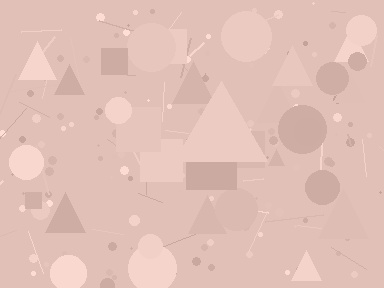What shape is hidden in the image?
A triangle is hidden in the image.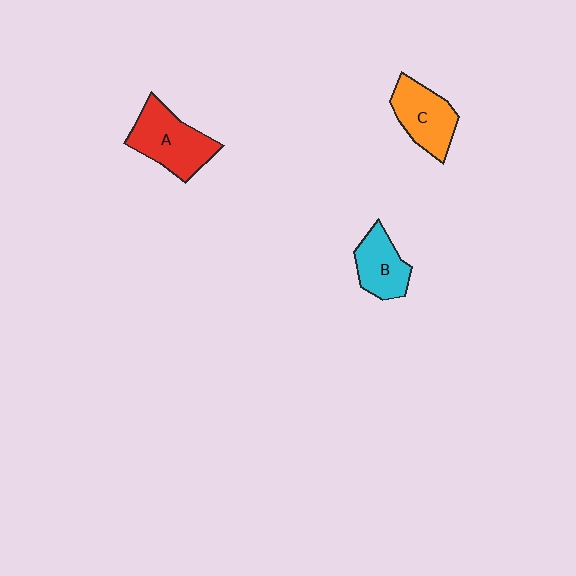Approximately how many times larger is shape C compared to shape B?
Approximately 1.2 times.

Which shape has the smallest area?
Shape B (cyan).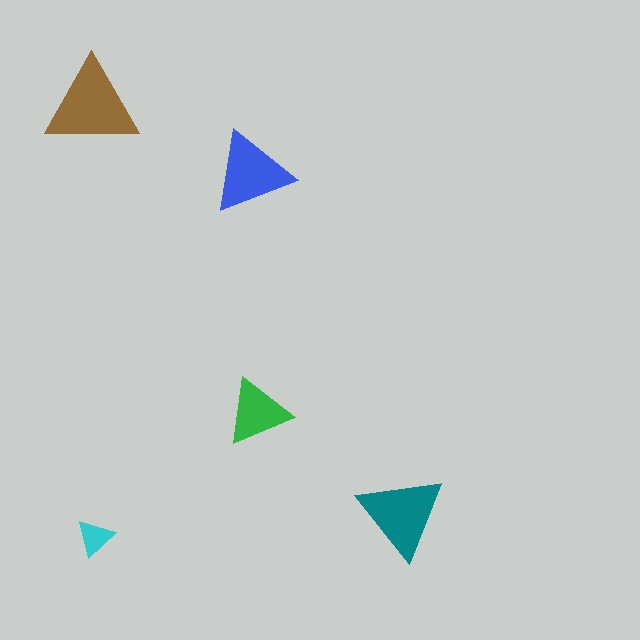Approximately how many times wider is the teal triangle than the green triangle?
About 1.5 times wider.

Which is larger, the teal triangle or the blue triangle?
The teal one.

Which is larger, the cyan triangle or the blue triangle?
The blue one.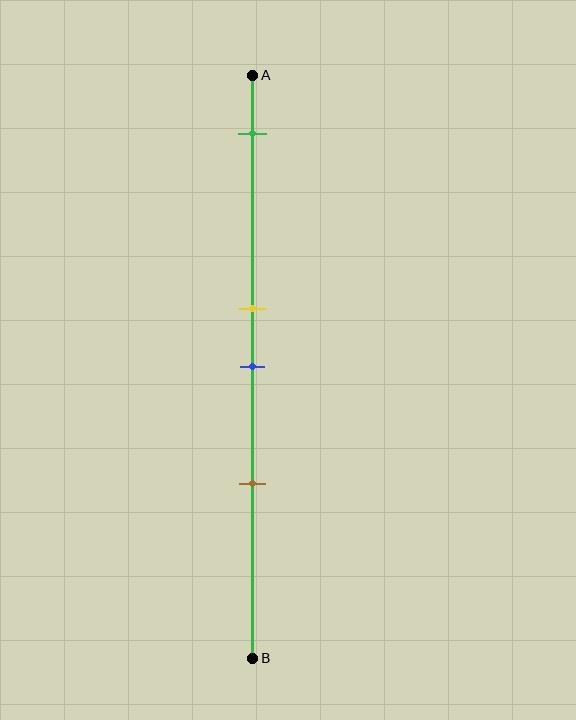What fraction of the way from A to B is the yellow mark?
The yellow mark is approximately 40% (0.4) of the way from A to B.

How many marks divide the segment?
There are 4 marks dividing the segment.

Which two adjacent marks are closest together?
The yellow and blue marks are the closest adjacent pair.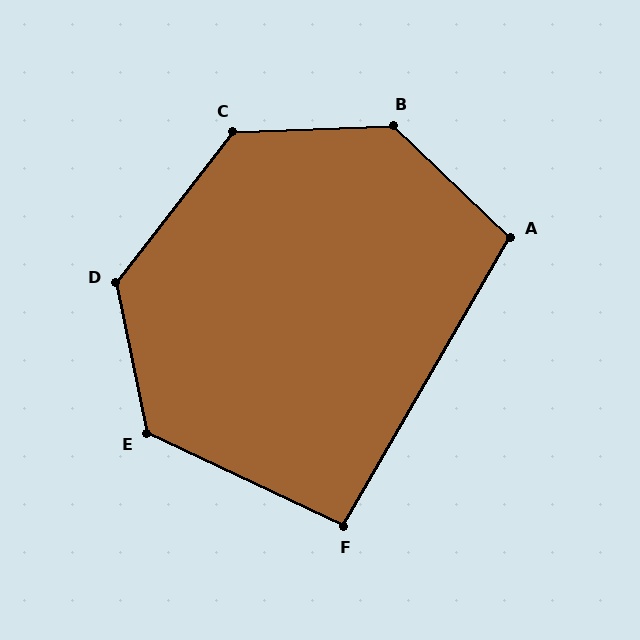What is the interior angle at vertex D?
Approximately 131 degrees (obtuse).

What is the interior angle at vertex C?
Approximately 130 degrees (obtuse).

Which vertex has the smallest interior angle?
F, at approximately 95 degrees.